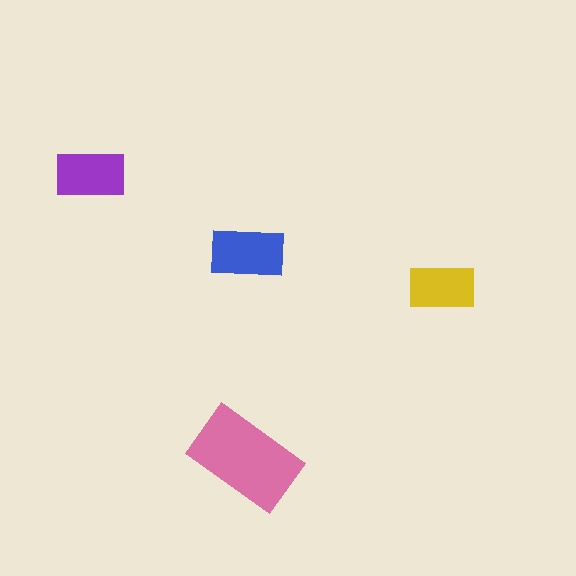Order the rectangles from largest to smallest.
the pink one, the blue one, the purple one, the yellow one.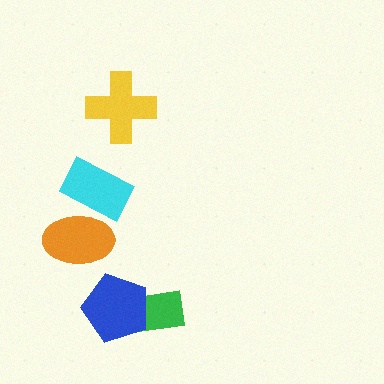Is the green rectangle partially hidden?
Yes, it is partially covered by another shape.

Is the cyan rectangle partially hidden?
Yes, it is partially covered by another shape.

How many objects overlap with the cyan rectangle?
1 object overlaps with the cyan rectangle.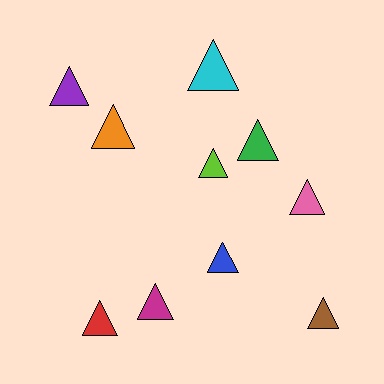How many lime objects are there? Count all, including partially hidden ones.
There is 1 lime object.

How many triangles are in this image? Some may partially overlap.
There are 10 triangles.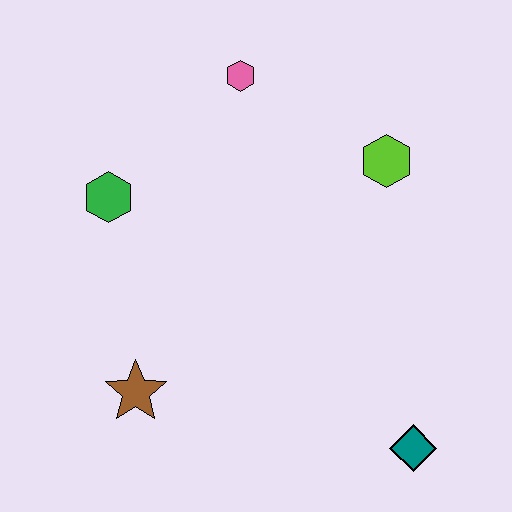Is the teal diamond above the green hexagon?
No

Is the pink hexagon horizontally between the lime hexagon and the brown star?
Yes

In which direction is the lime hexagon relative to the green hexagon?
The lime hexagon is to the right of the green hexagon.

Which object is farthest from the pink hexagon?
The teal diamond is farthest from the pink hexagon.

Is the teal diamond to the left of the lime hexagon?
No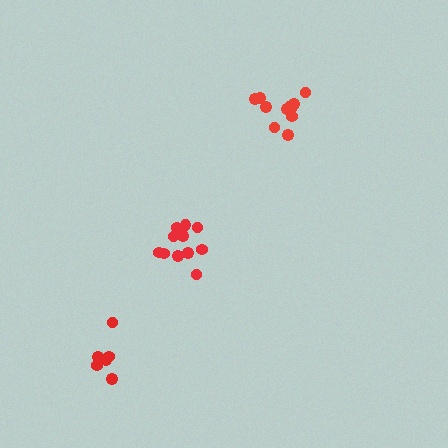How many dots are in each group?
Group 1: 11 dots, Group 2: 11 dots, Group 3: 6 dots (28 total).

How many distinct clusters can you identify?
There are 3 distinct clusters.